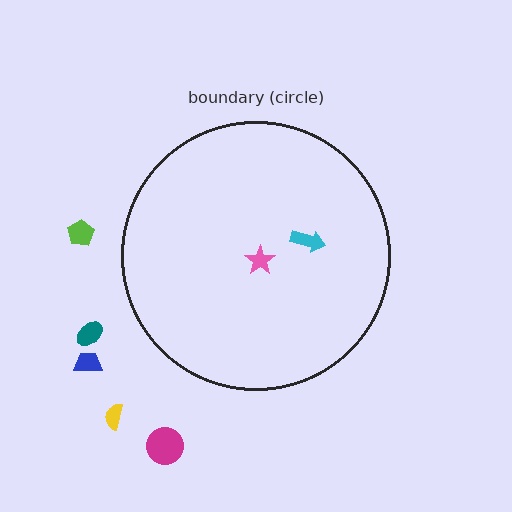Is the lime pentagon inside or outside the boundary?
Outside.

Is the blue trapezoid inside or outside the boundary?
Outside.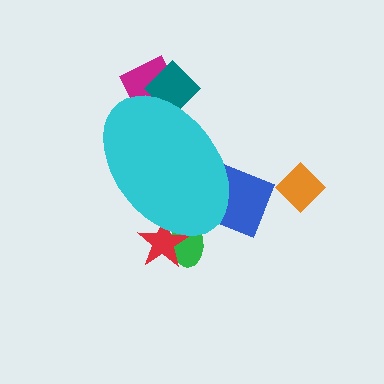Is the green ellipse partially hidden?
Yes, the green ellipse is partially hidden behind the cyan ellipse.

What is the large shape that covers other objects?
A cyan ellipse.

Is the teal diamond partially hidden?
Yes, the teal diamond is partially hidden behind the cyan ellipse.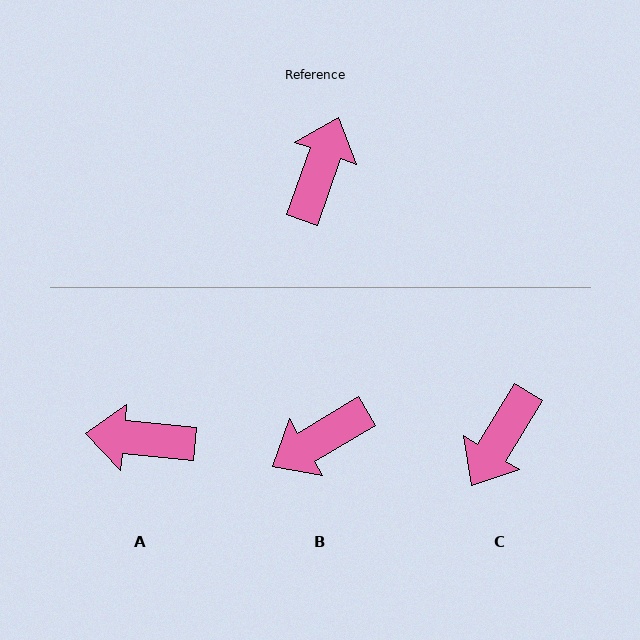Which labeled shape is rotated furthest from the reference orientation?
C, about 169 degrees away.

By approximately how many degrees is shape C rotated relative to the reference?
Approximately 169 degrees counter-clockwise.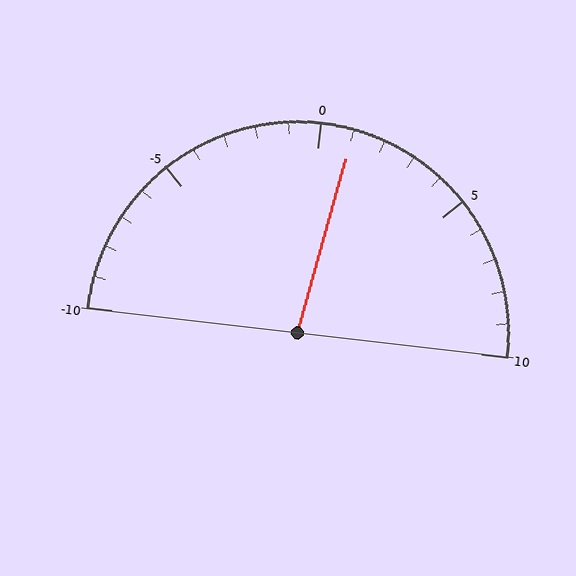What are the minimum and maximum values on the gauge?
The gauge ranges from -10 to 10.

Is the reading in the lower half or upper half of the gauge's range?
The reading is in the upper half of the range (-10 to 10).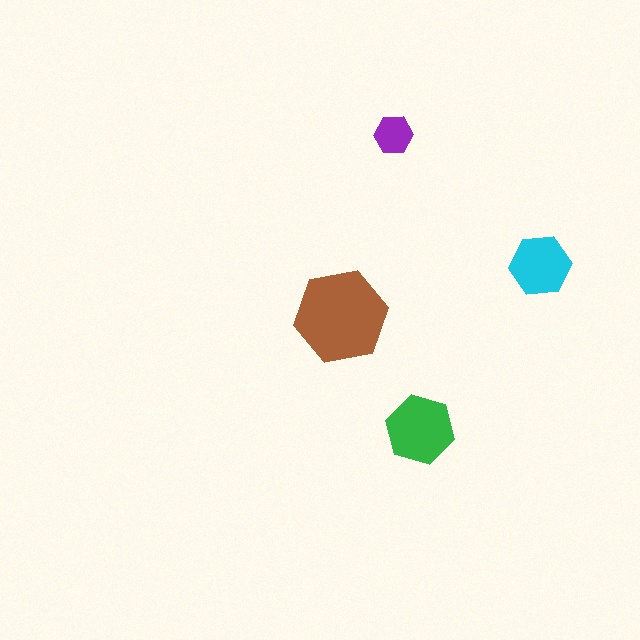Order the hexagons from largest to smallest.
the brown one, the green one, the cyan one, the purple one.